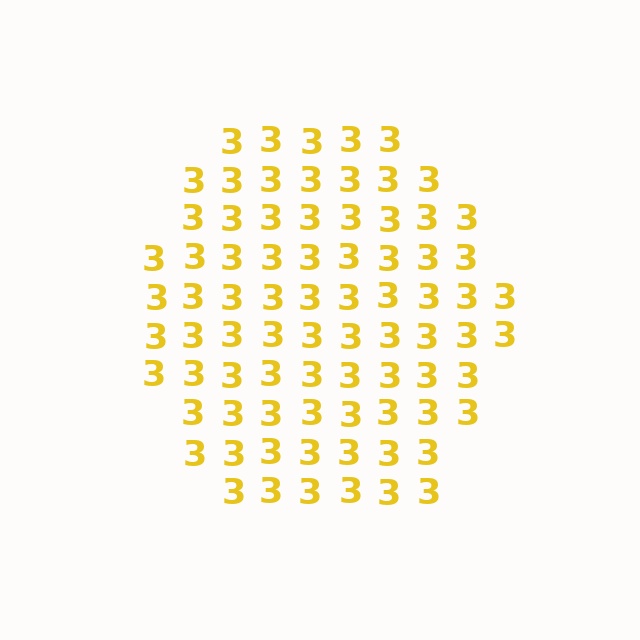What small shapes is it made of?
It is made of small digit 3's.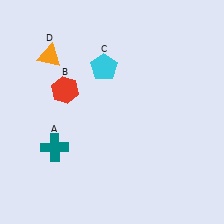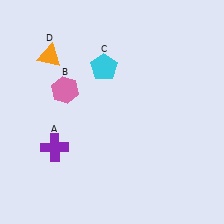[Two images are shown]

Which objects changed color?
A changed from teal to purple. B changed from red to pink.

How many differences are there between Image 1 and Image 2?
There are 2 differences between the two images.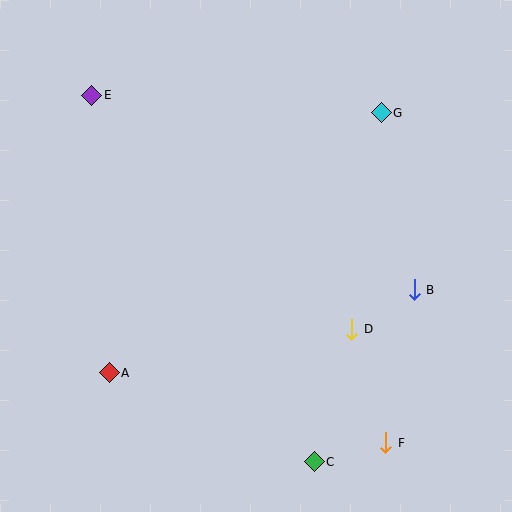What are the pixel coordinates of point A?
Point A is at (109, 373).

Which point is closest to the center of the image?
Point D at (352, 329) is closest to the center.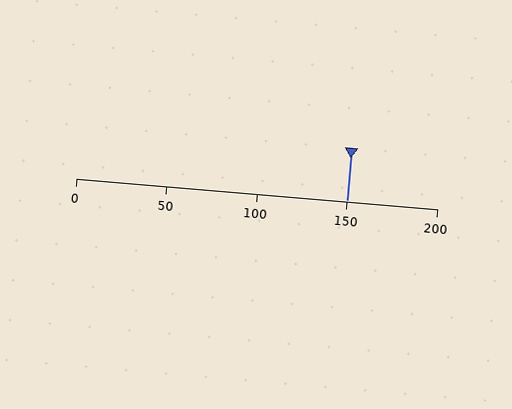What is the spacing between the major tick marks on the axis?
The major ticks are spaced 50 apart.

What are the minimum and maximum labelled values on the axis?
The axis runs from 0 to 200.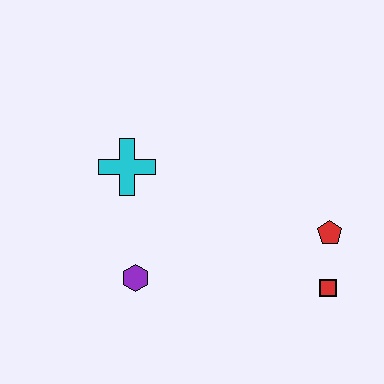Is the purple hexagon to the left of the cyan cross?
No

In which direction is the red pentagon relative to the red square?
The red pentagon is above the red square.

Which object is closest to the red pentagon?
The red square is closest to the red pentagon.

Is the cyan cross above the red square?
Yes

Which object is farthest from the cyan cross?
The red square is farthest from the cyan cross.